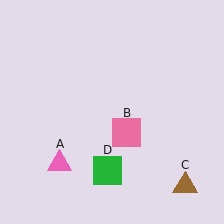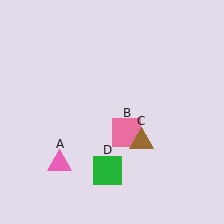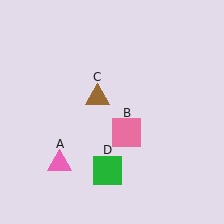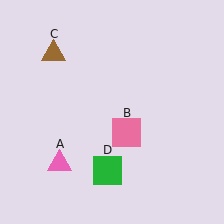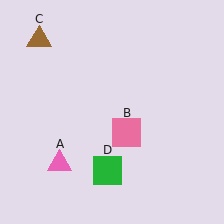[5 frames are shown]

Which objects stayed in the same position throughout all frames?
Pink triangle (object A) and pink square (object B) and green square (object D) remained stationary.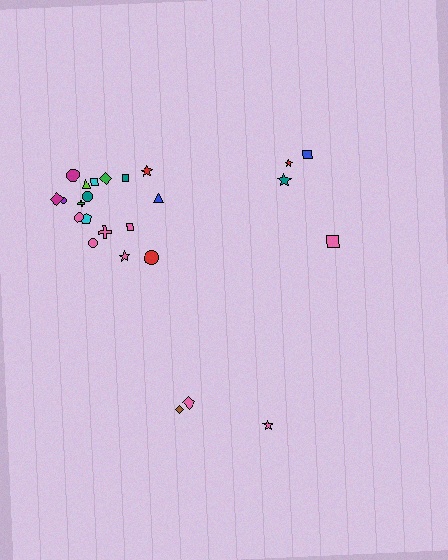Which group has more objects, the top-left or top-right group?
The top-left group.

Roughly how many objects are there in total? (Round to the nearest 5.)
Roughly 25 objects in total.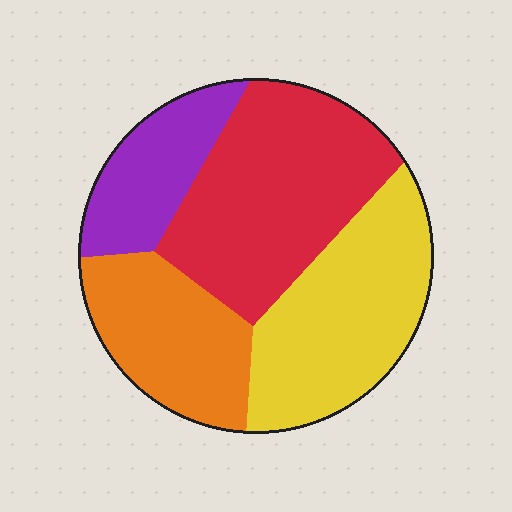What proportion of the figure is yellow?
Yellow covers roughly 30% of the figure.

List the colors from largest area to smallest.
From largest to smallest: red, yellow, orange, purple.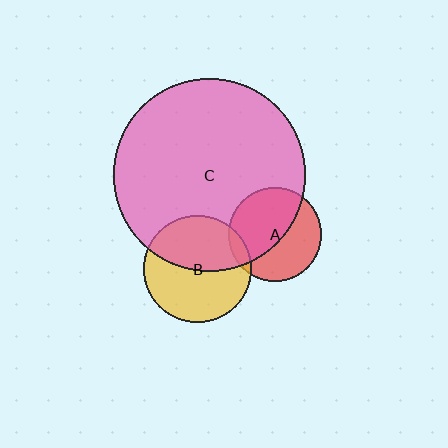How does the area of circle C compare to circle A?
Approximately 4.3 times.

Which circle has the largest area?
Circle C (pink).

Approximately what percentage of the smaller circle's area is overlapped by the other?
Approximately 45%.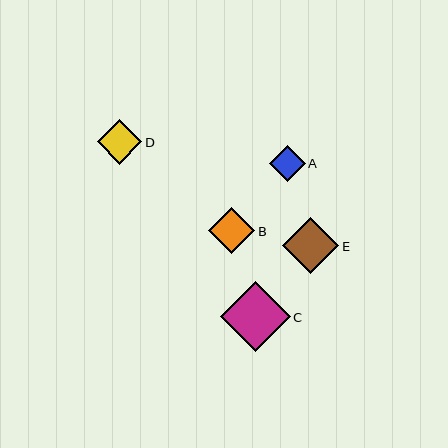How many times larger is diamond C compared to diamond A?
Diamond C is approximately 2.0 times the size of diamond A.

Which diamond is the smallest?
Diamond A is the smallest with a size of approximately 36 pixels.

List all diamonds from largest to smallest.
From largest to smallest: C, E, B, D, A.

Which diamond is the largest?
Diamond C is the largest with a size of approximately 70 pixels.